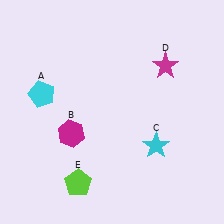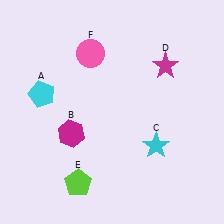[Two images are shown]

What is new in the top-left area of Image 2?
A pink circle (F) was added in the top-left area of Image 2.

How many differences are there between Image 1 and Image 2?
There is 1 difference between the two images.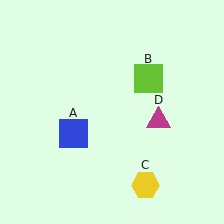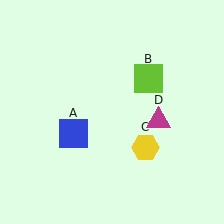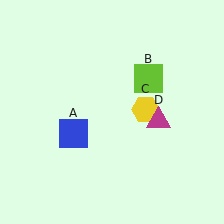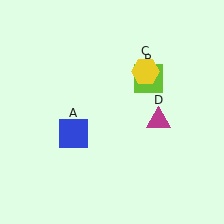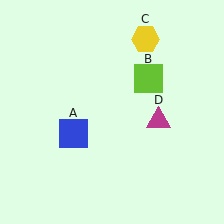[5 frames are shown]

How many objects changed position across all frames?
1 object changed position: yellow hexagon (object C).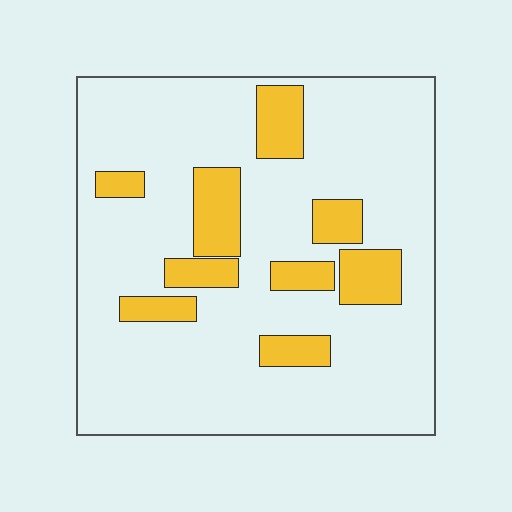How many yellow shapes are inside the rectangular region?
9.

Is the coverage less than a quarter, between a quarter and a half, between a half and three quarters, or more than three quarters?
Less than a quarter.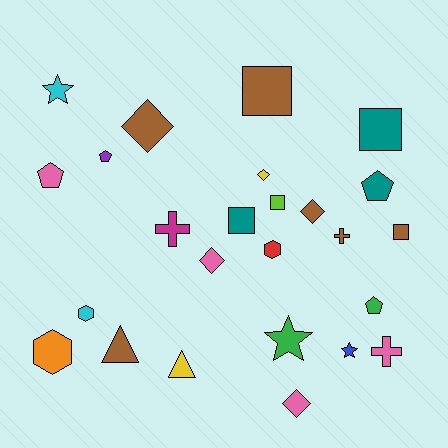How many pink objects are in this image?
There are 4 pink objects.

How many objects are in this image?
There are 25 objects.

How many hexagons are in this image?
There are 3 hexagons.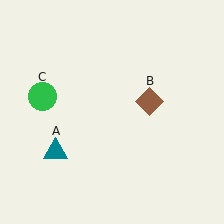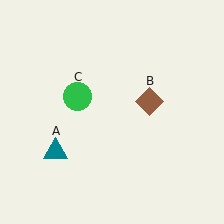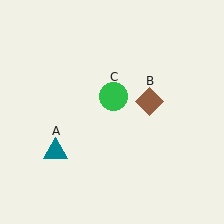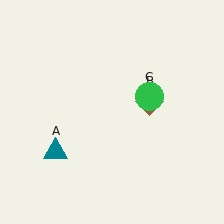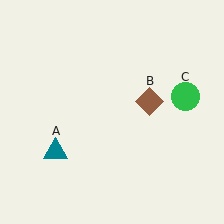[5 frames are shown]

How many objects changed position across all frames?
1 object changed position: green circle (object C).